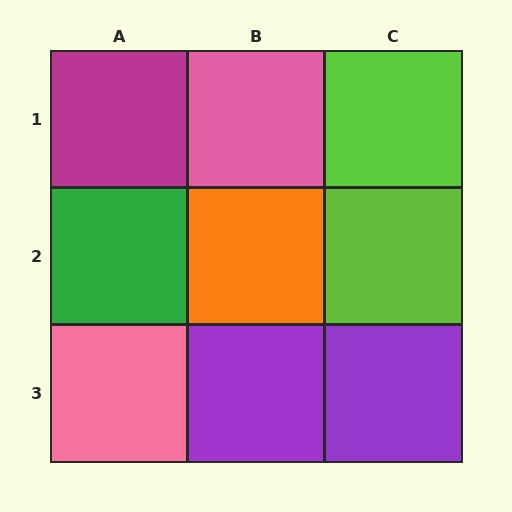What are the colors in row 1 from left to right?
Magenta, pink, lime.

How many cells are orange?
1 cell is orange.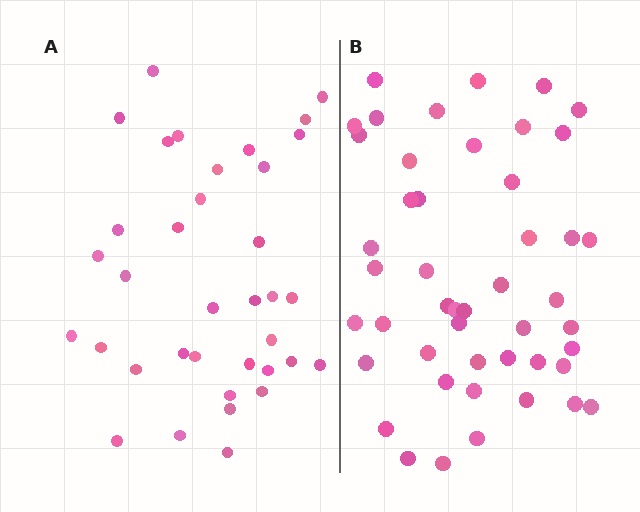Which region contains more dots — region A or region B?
Region B (the right region) has more dots.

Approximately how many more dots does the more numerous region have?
Region B has roughly 12 or so more dots than region A.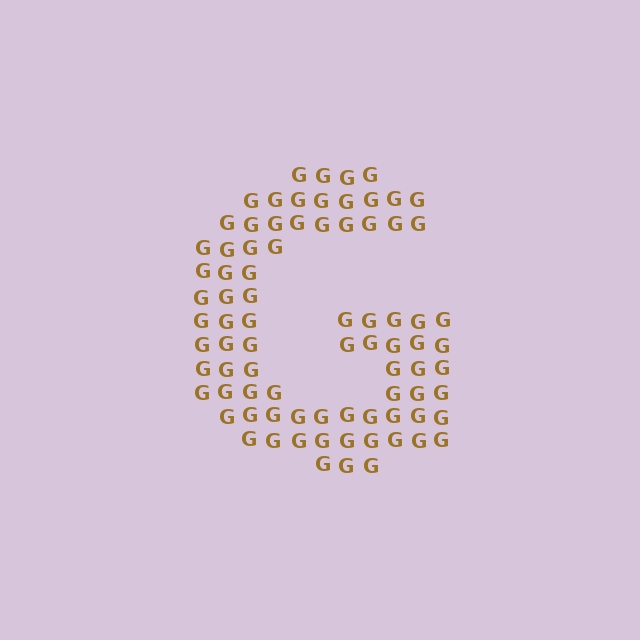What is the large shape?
The large shape is the letter G.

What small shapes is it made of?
It is made of small letter G's.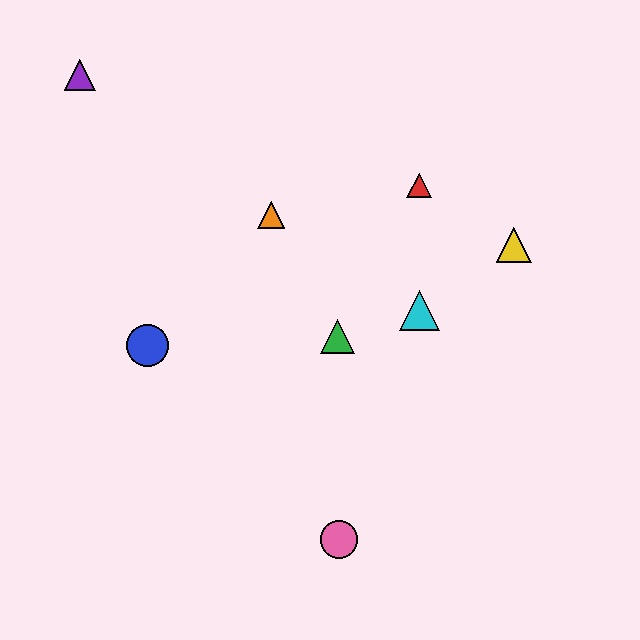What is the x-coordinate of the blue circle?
The blue circle is at x≈148.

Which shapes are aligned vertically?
The red triangle, the cyan triangle are aligned vertically.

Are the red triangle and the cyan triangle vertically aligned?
Yes, both are at x≈419.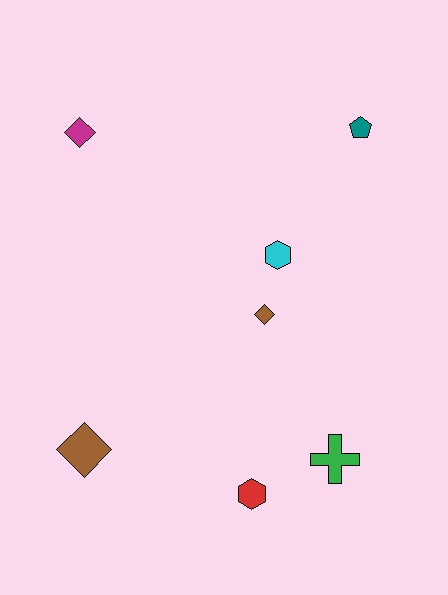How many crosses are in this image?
There is 1 cross.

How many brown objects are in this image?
There are 2 brown objects.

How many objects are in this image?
There are 7 objects.